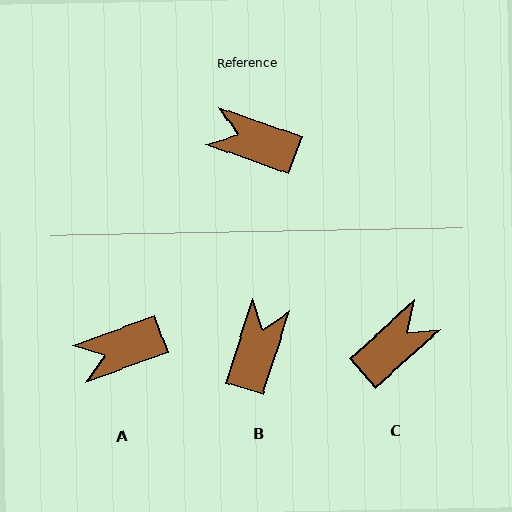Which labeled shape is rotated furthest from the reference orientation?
C, about 118 degrees away.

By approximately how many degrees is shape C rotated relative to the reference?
Approximately 118 degrees clockwise.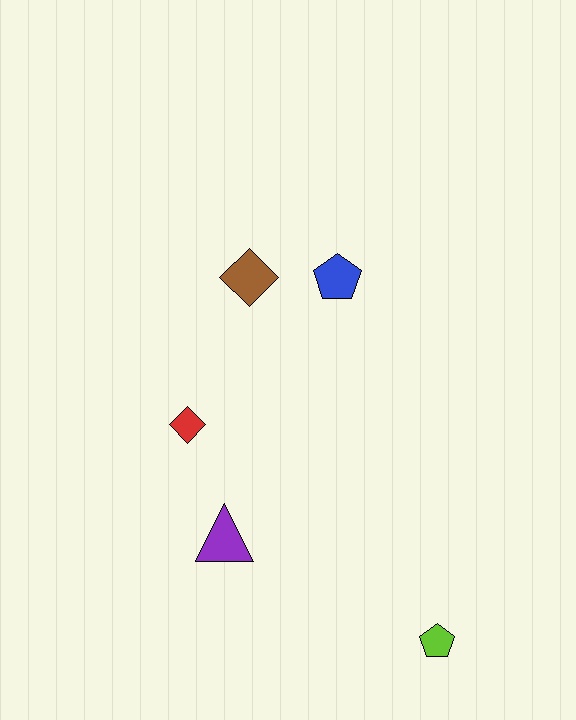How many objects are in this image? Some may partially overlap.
There are 5 objects.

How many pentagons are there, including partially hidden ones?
There are 2 pentagons.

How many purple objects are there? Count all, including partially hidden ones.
There is 1 purple object.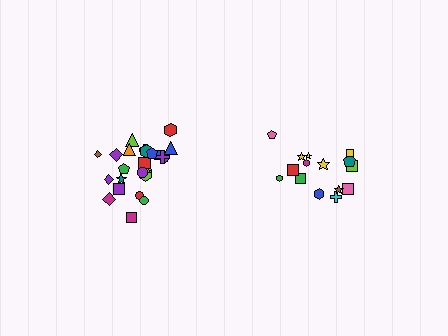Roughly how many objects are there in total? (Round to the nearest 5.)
Roughly 40 objects in total.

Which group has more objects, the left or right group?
The left group.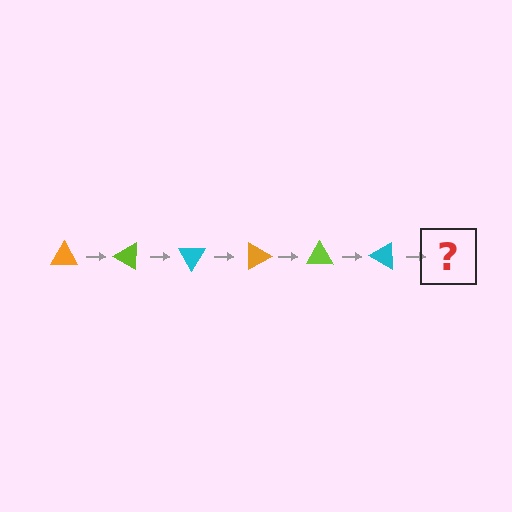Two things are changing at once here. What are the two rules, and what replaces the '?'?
The two rules are that it rotates 30 degrees each step and the color cycles through orange, lime, and cyan. The '?' should be an orange triangle, rotated 180 degrees from the start.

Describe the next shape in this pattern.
It should be an orange triangle, rotated 180 degrees from the start.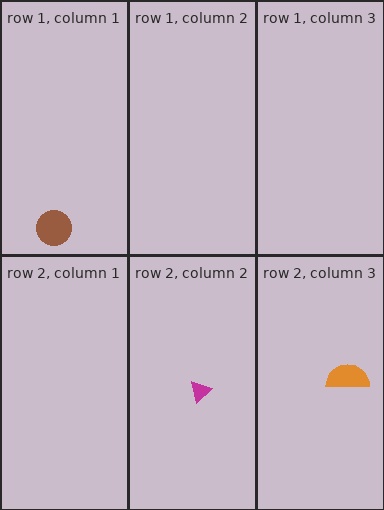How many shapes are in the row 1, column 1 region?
1.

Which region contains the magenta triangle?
The row 2, column 2 region.